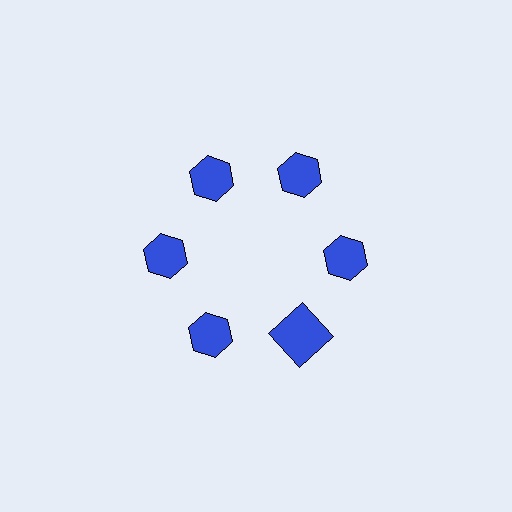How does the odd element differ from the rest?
It has a different shape: square instead of hexagon.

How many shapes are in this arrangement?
There are 6 shapes arranged in a ring pattern.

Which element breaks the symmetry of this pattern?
The blue square at roughly the 5 o'clock position breaks the symmetry. All other shapes are blue hexagons.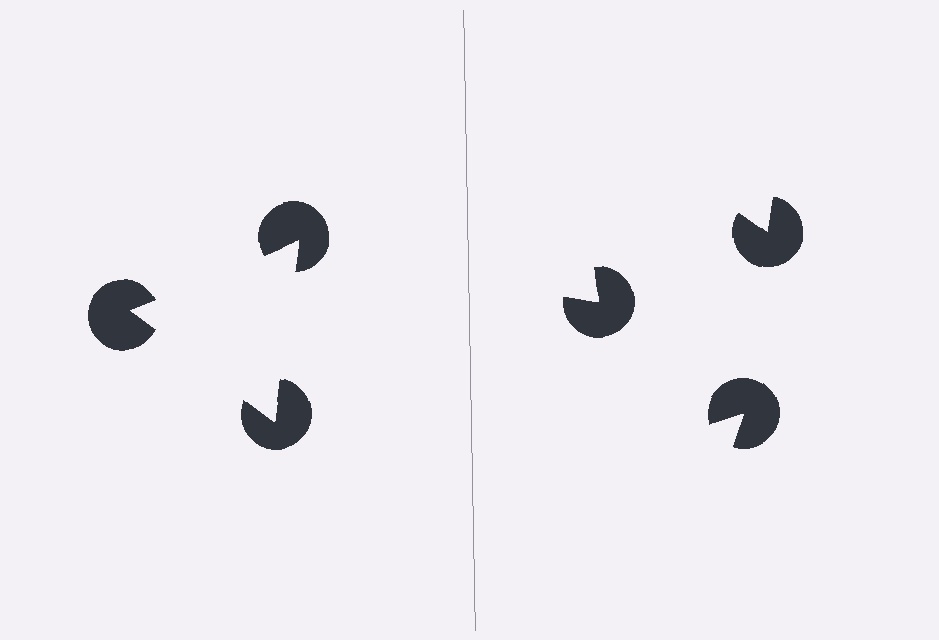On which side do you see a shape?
An illusory triangle appears on the left side. On the right side the wedge cuts are rotated, so no coherent shape forms.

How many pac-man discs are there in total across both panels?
6 — 3 on each side.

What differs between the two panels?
The pac-man discs are positioned identically on both sides; only the wedge orientations differ. On the left they align to a triangle; on the right they are misaligned.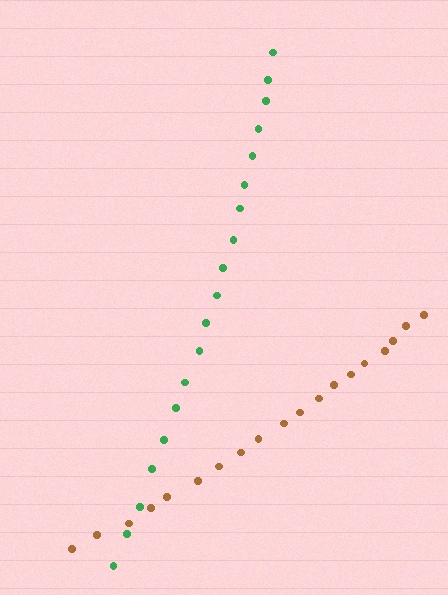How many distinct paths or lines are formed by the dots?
There are 2 distinct paths.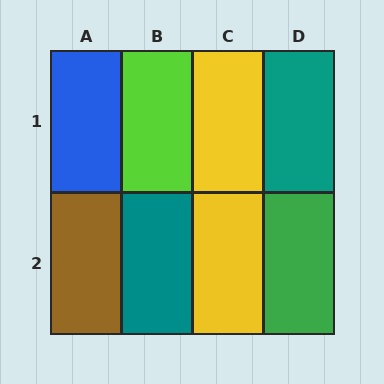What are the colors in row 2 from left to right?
Brown, teal, yellow, green.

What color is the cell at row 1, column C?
Yellow.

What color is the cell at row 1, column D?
Teal.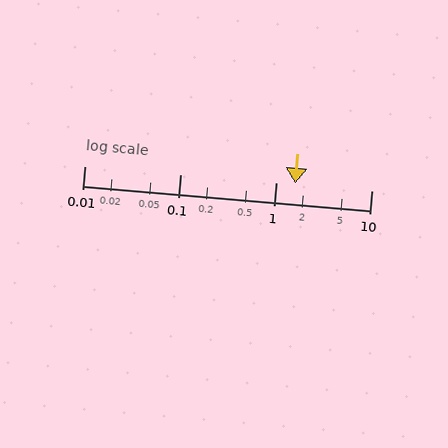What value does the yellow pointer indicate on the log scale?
The pointer indicates approximately 1.6.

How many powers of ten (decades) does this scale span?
The scale spans 3 decades, from 0.01 to 10.